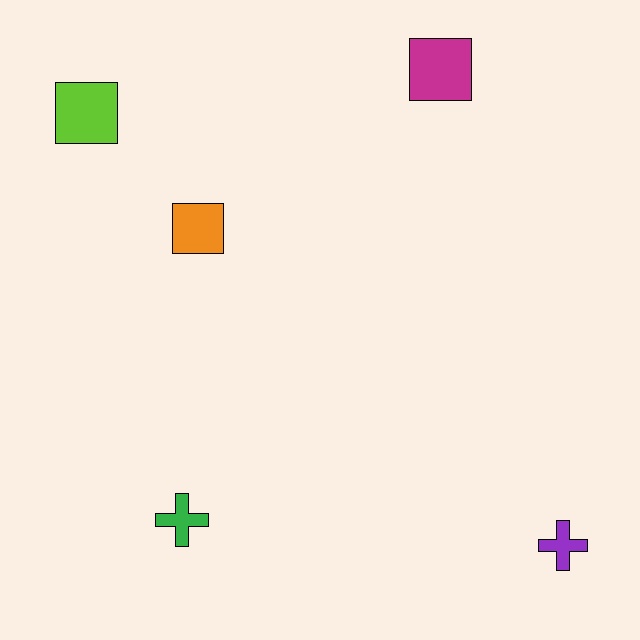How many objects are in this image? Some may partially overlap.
There are 5 objects.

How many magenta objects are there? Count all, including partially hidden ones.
There is 1 magenta object.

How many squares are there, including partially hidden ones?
There are 3 squares.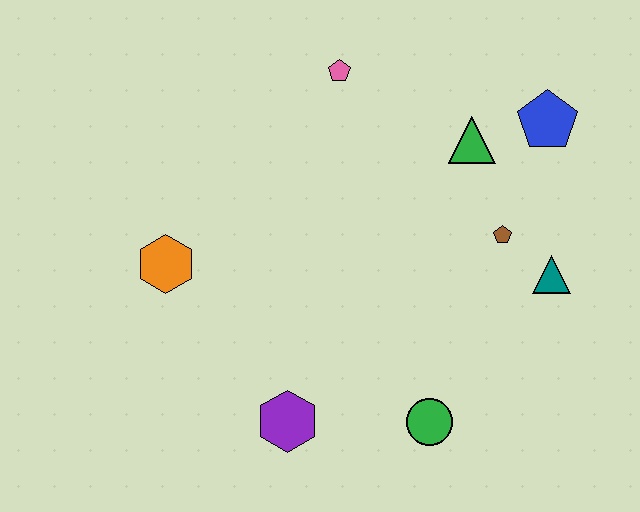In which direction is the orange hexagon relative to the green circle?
The orange hexagon is to the left of the green circle.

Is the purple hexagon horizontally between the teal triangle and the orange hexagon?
Yes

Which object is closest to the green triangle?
The blue pentagon is closest to the green triangle.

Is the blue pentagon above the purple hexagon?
Yes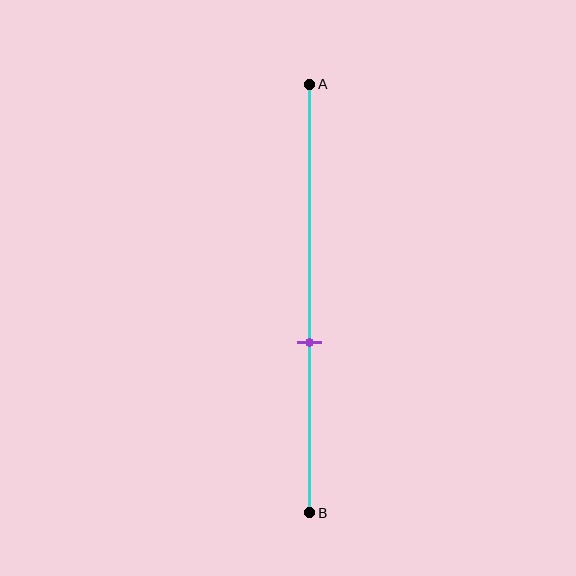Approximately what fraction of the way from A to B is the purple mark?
The purple mark is approximately 60% of the way from A to B.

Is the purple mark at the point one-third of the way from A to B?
No, the mark is at about 60% from A, not at the 33% one-third point.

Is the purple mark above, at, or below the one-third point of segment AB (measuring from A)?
The purple mark is below the one-third point of segment AB.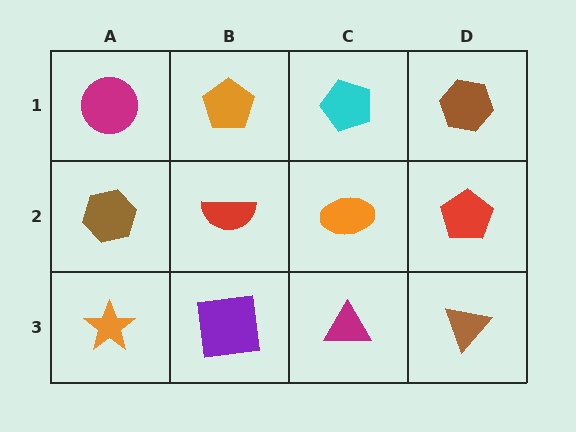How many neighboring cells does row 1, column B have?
3.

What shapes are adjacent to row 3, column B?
A red semicircle (row 2, column B), an orange star (row 3, column A), a magenta triangle (row 3, column C).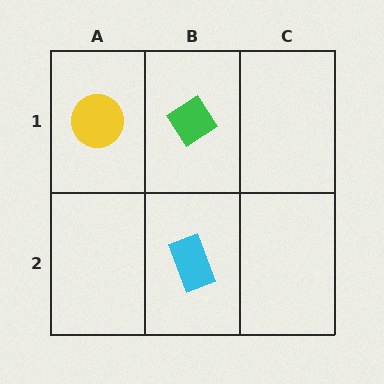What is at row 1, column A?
A yellow circle.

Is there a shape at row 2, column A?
No, that cell is empty.